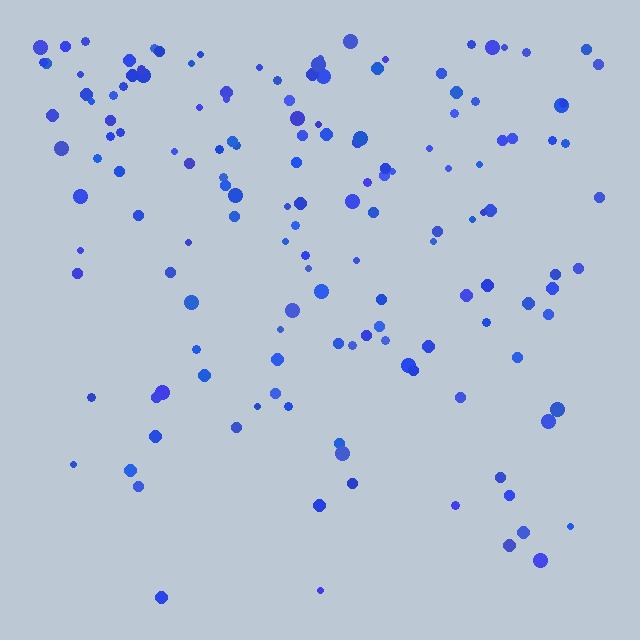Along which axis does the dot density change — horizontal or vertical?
Vertical.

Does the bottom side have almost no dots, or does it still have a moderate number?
Still a moderate number, just noticeably fewer than the top.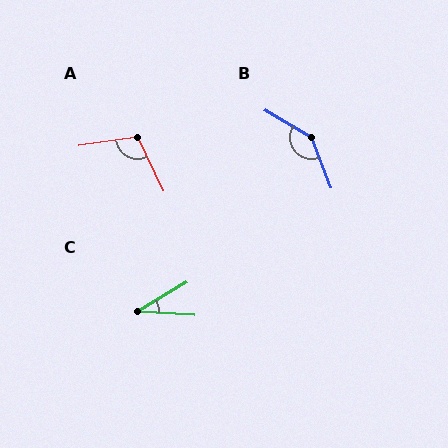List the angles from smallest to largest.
C (35°), A (107°), B (142°).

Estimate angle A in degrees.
Approximately 107 degrees.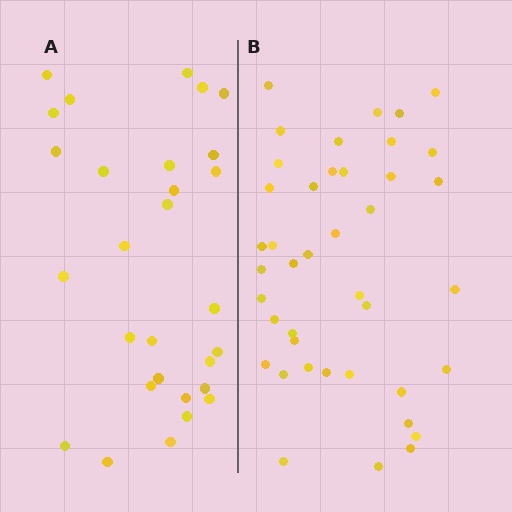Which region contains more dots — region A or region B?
Region B (the right region) has more dots.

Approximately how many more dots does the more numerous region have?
Region B has roughly 12 or so more dots than region A.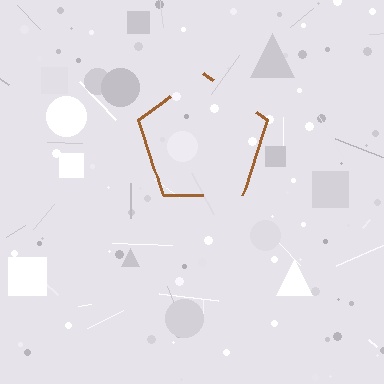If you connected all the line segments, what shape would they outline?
They would outline a pentagon.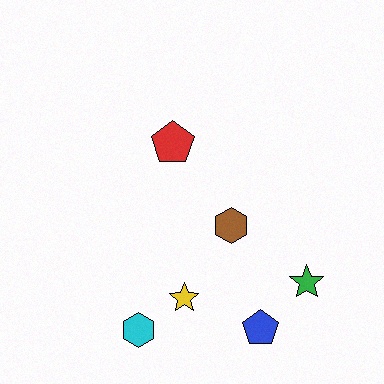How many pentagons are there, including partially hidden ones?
There are 2 pentagons.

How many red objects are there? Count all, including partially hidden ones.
There is 1 red object.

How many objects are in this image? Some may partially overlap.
There are 6 objects.